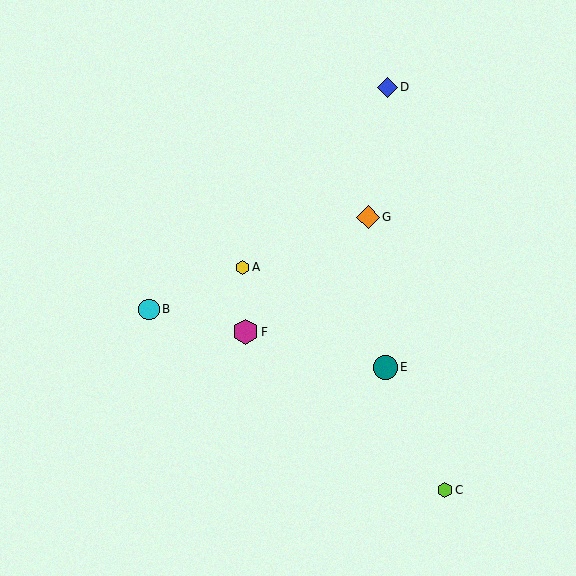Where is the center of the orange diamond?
The center of the orange diamond is at (368, 217).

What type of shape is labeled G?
Shape G is an orange diamond.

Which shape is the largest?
The magenta hexagon (labeled F) is the largest.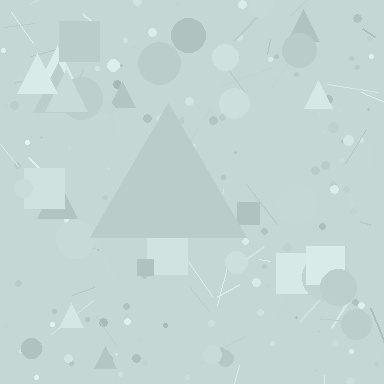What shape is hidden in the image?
A triangle is hidden in the image.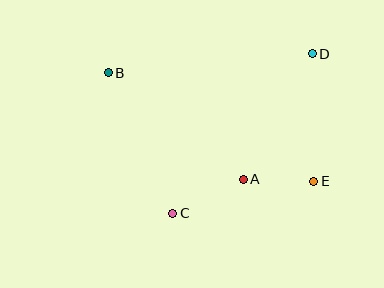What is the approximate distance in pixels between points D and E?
The distance between D and E is approximately 127 pixels.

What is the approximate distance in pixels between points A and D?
The distance between A and D is approximately 143 pixels.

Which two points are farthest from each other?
Points B and E are farthest from each other.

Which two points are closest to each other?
Points A and E are closest to each other.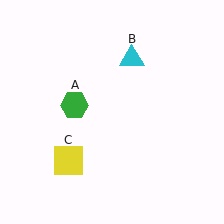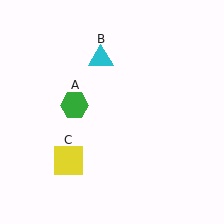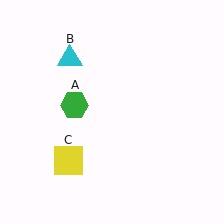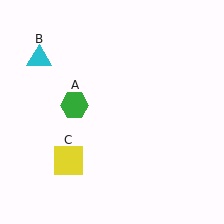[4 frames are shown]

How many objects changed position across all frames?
1 object changed position: cyan triangle (object B).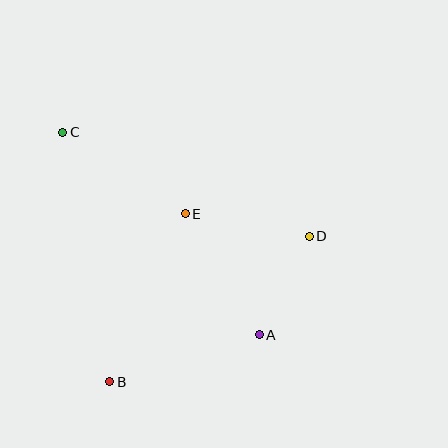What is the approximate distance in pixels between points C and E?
The distance between C and E is approximately 147 pixels.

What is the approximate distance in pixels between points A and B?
The distance between A and B is approximately 157 pixels.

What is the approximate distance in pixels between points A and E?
The distance between A and E is approximately 142 pixels.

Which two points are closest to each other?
Points A and D are closest to each other.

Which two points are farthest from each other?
Points A and C are farthest from each other.